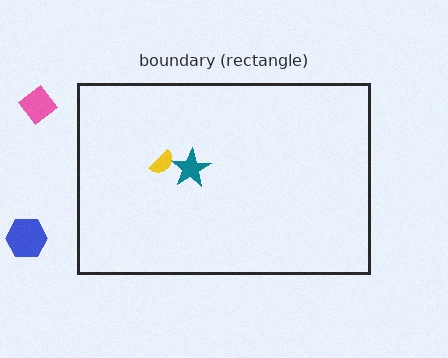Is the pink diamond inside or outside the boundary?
Outside.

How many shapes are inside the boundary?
2 inside, 2 outside.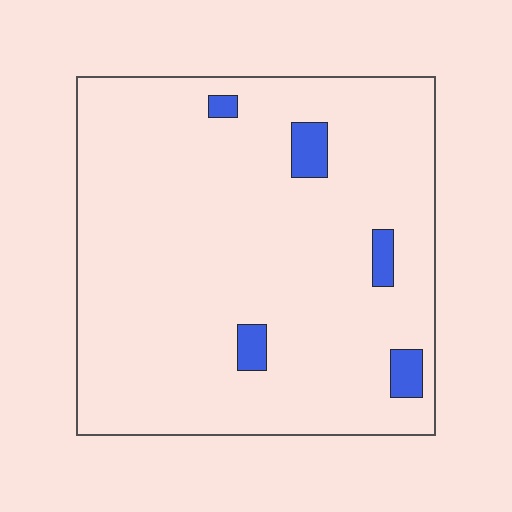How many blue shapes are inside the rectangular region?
5.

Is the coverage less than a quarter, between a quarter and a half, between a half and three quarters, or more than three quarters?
Less than a quarter.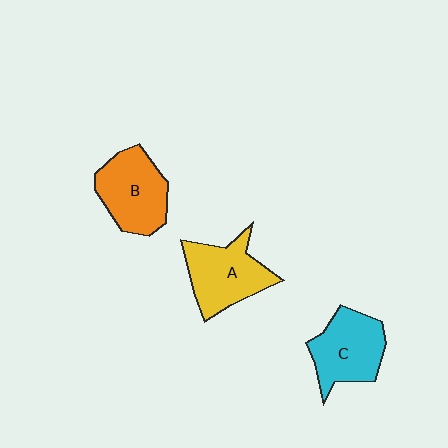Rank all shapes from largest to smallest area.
From largest to smallest: A (yellow), B (orange), C (cyan).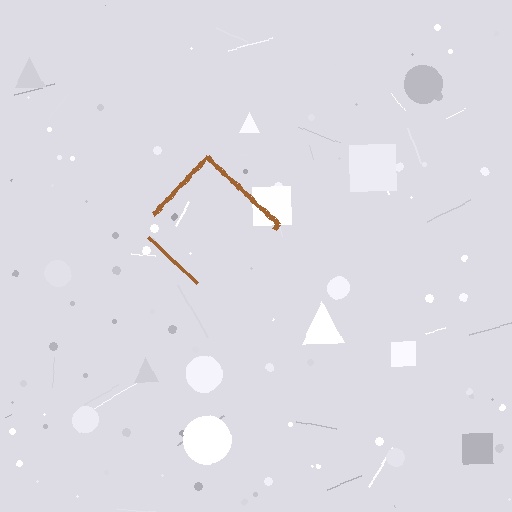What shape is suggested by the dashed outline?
The dashed outline suggests a diamond.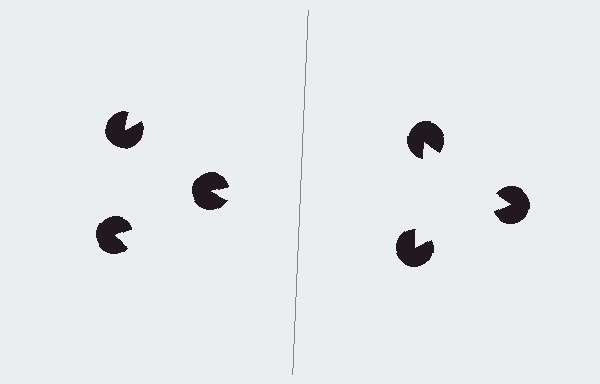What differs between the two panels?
The pac-man discs are positioned identically on both sides; only the wedge orientations differ. On the right they align to a triangle; on the left they are misaligned.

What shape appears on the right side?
An illusory triangle.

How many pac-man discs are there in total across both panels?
6 — 3 on each side.